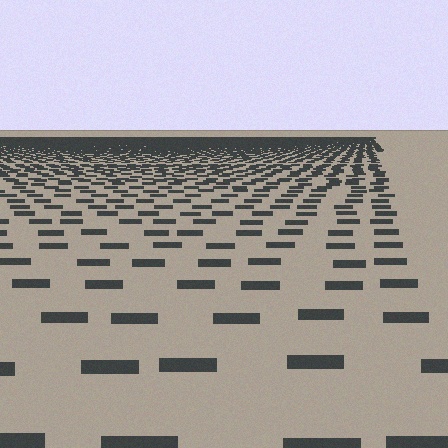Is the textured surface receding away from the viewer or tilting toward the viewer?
The surface is receding away from the viewer. Texture elements get smaller and denser toward the top.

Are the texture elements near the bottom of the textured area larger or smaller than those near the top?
Larger. Near the bottom, elements are closer to the viewer and appear at a bigger on-screen size.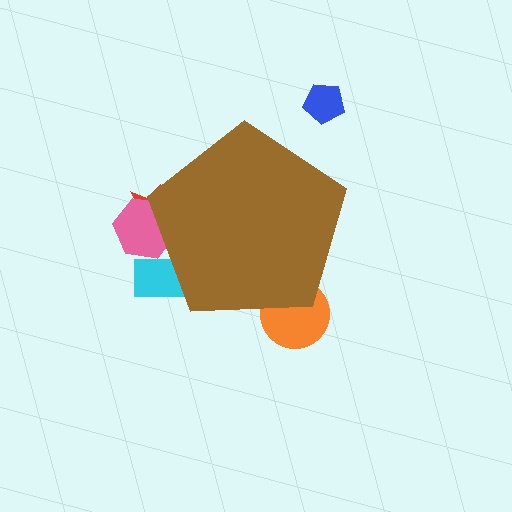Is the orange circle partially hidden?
Yes, the orange circle is partially hidden behind the brown pentagon.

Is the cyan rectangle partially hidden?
Yes, the cyan rectangle is partially hidden behind the brown pentagon.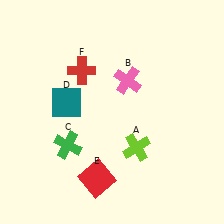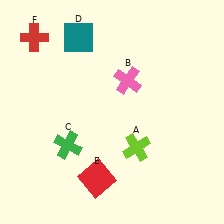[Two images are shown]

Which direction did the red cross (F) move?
The red cross (F) moved left.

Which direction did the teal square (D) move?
The teal square (D) moved up.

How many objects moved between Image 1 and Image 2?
2 objects moved between the two images.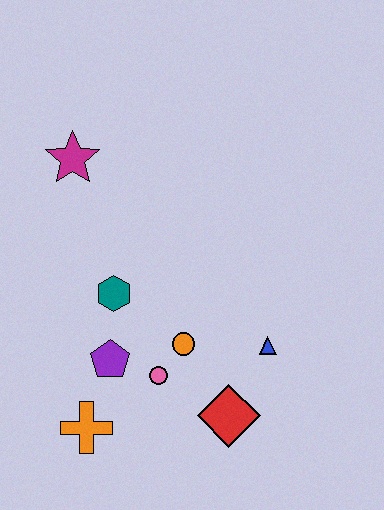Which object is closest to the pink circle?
The orange circle is closest to the pink circle.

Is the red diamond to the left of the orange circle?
No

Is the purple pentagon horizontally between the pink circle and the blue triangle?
No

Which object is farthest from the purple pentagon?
The magenta star is farthest from the purple pentagon.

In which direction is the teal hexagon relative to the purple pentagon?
The teal hexagon is above the purple pentagon.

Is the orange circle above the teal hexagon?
No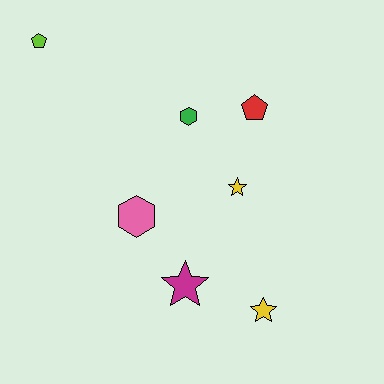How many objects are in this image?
There are 7 objects.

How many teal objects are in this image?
There are no teal objects.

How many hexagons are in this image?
There are 2 hexagons.